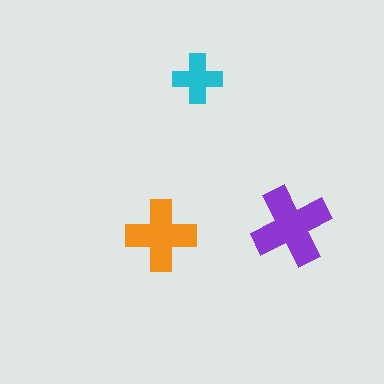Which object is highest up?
The cyan cross is topmost.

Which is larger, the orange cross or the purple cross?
The purple one.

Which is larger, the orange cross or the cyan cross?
The orange one.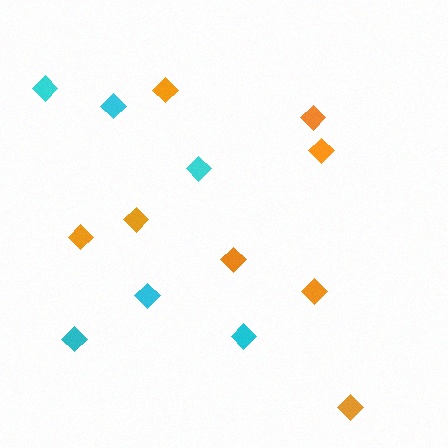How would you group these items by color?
There are 2 groups: one group of cyan diamonds (6) and one group of orange diamonds (8).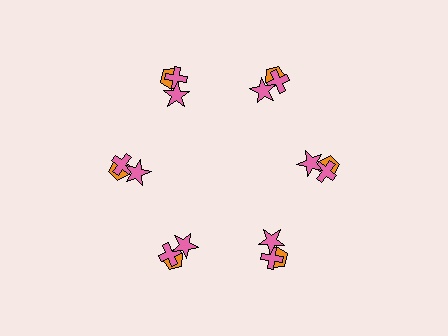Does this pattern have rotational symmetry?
Yes, this pattern has 6-fold rotational symmetry. It looks the same after rotating 60 degrees around the center.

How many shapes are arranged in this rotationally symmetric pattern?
There are 18 shapes, arranged in 6 groups of 3.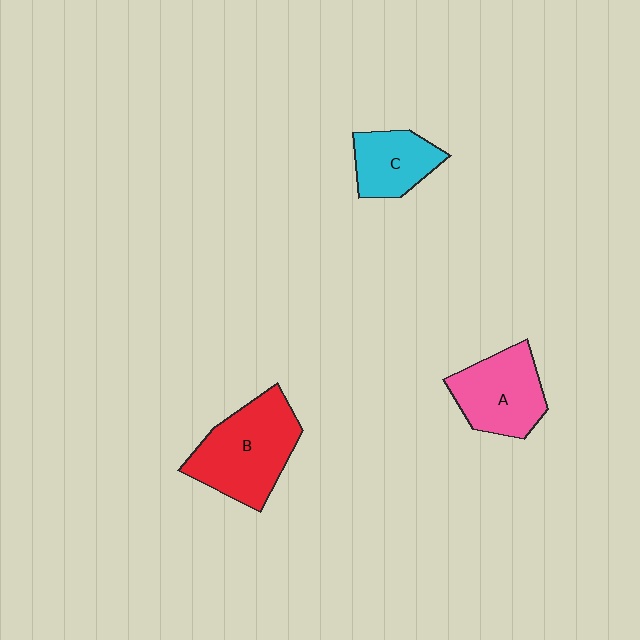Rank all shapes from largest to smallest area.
From largest to smallest: B (red), A (pink), C (cyan).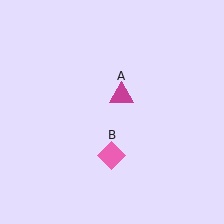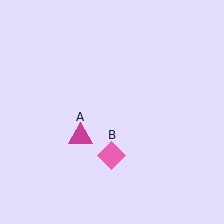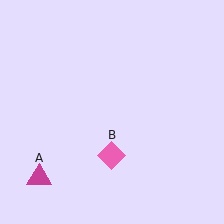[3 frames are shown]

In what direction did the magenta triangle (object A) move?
The magenta triangle (object A) moved down and to the left.